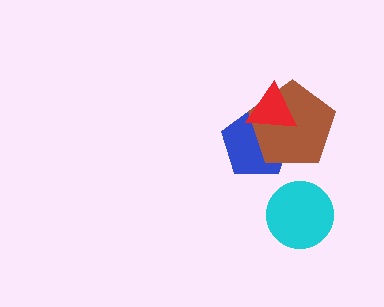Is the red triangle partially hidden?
No, no other shape covers it.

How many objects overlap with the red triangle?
2 objects overlap with the red triangle.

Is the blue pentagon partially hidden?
Yes, it is partially covered by another shape.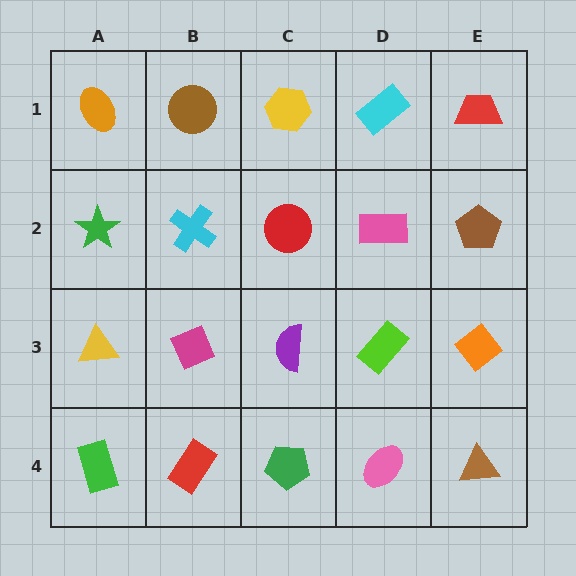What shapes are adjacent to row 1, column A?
A green star (row 2, column A), a brown circle (row 1, column B).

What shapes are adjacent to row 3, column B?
A cyan cross (row 2, column B), a red rectangle (row 4, column B), a yellow triangle (row 3, column A), a purple semicircle (row 3, column C).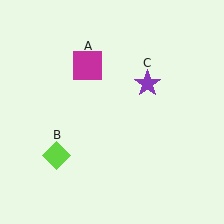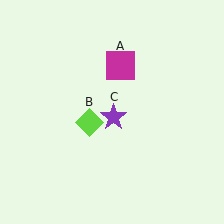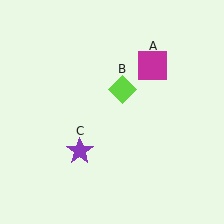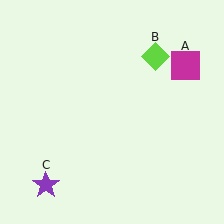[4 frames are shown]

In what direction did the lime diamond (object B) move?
The lime diamond (object B) moved up and to the right.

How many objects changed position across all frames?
3 objects changed position: magenta square (object A), lime diamond (object B), purple star (object C).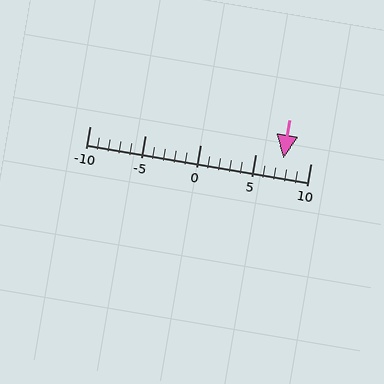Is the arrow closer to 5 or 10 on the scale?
The arrow is closer to 10.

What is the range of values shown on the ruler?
The ruler shows values from -10 to 10.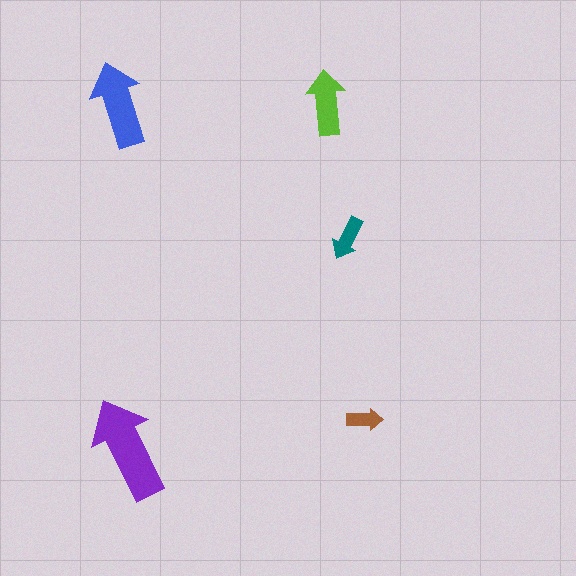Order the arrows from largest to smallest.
the purple one, the blue one, the lime one, the teal one, the brown one.